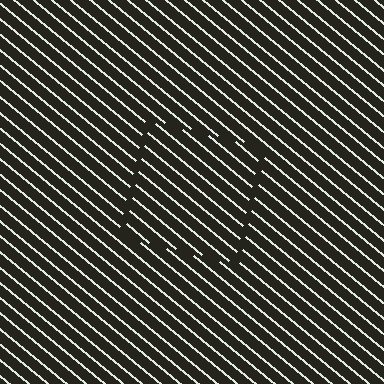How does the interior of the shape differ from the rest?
The interior of the shape contains the same grating, shifted by half a period — the contour is defined by the phase discontinuity where line-ends from the inner and outer gratings abut.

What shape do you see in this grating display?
An illusory square. The interior of the shape contains the same grating, shifted by half a period — the contour is defined by the phase discontinuity where line-ends from the inner and outer gratings abut.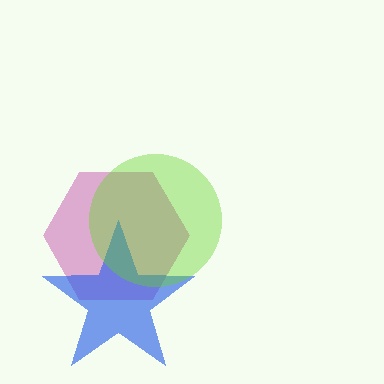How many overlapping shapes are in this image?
There are 3 overlapping shapes in the image.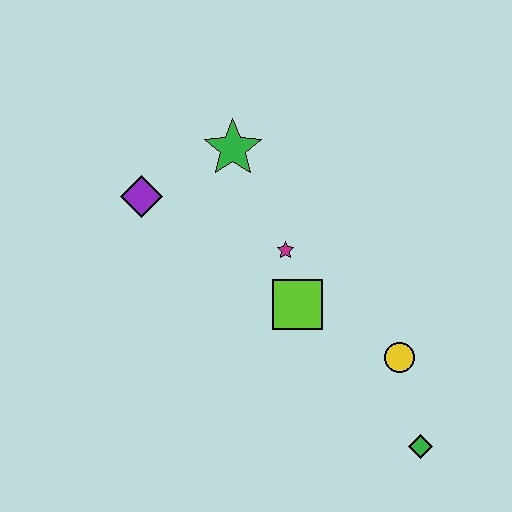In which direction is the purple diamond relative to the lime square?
The purple diamond is to the left of the lime square.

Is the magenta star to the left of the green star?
No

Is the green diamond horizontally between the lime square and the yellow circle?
No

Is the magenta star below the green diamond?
No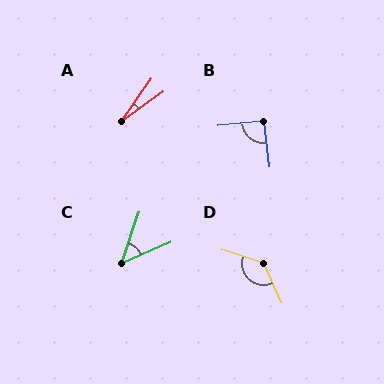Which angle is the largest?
D, at approximately 133 degrees.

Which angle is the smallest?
A, at approximately 19 degrees.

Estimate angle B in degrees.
Approximately 91 degrees.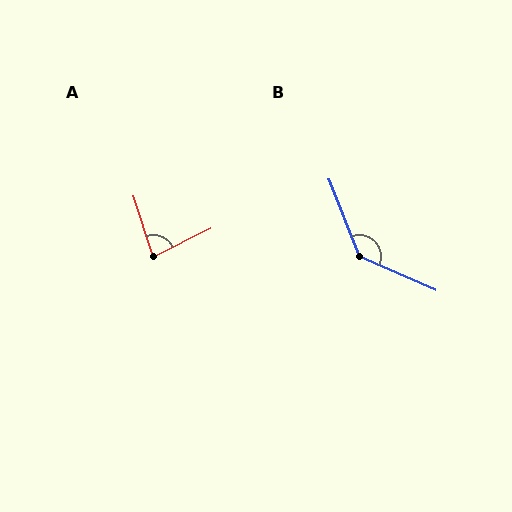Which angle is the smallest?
A, at approximately 82 degrees.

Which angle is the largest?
B, at approximately 135 degrees.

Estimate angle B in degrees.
Approximately 135 degrees.